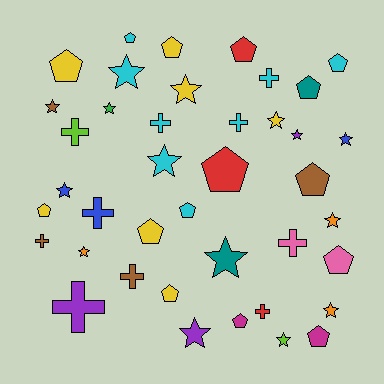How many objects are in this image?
There are 40 objects.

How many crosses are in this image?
There are 10 crosses.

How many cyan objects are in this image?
There are 8 cyan objects.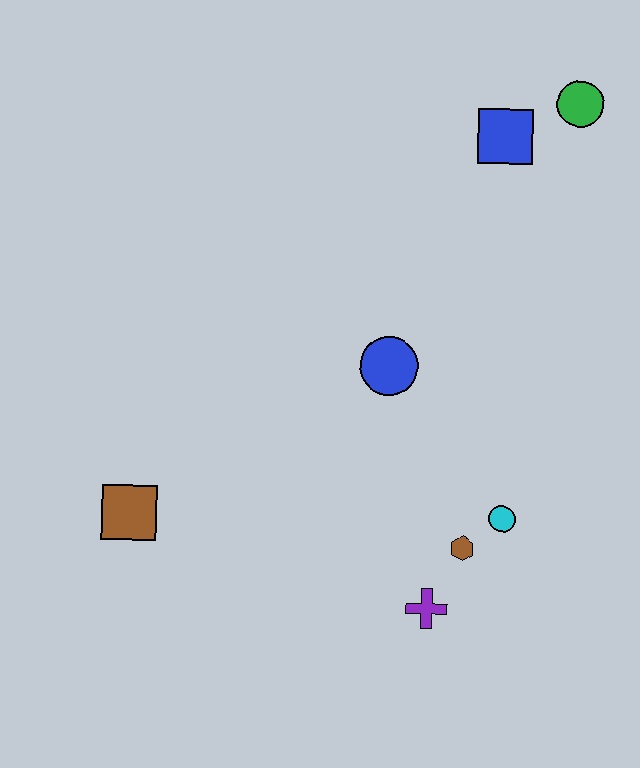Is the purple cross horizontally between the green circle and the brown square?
Yes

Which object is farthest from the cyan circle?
The green circle is farthest from the cyan circle.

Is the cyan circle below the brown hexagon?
No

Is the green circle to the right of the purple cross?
Yes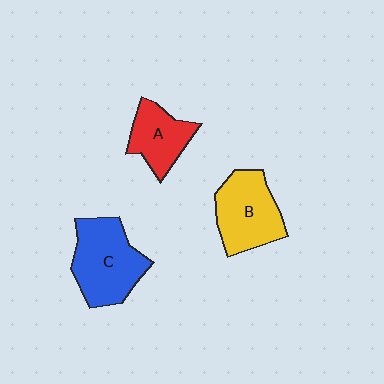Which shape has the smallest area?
Shape A (red).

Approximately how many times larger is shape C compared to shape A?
Approximately 1.5 times.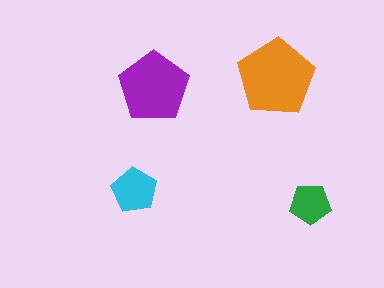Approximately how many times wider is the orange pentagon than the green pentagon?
About 2 times wider.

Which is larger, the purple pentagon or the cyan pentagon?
The purple one.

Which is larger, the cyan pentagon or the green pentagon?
The cyan one.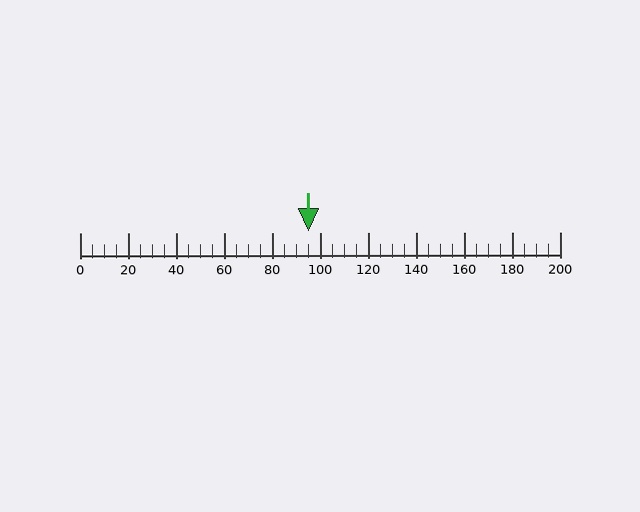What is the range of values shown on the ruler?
The ruler shows values from 0 to 200.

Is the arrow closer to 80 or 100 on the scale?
The arrow is closer to 100.